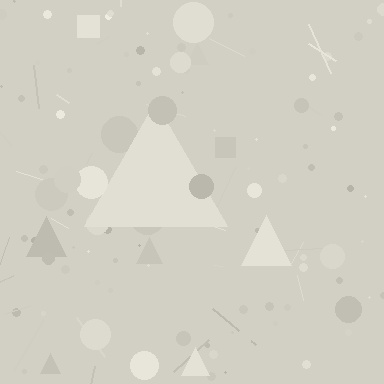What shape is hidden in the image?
A triangle is hidden in the image.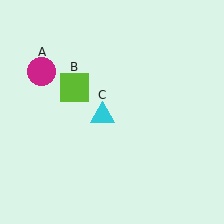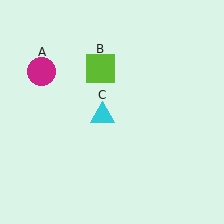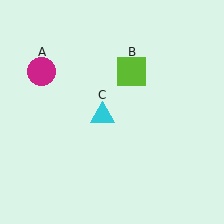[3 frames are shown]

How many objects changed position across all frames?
1 object changed position: lime square (object B).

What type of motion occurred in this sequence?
The lime square (object B) rotated clockwise around the center of the scene.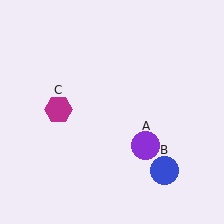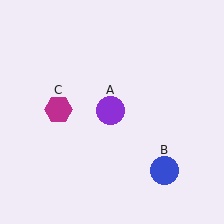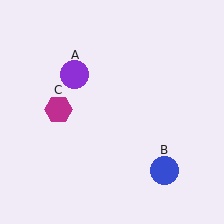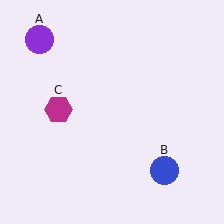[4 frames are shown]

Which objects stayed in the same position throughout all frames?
Blue circle (object B) and magenta hexagon (object C) remained stationary.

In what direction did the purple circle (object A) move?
The purple circle (object A) moved up and to the left.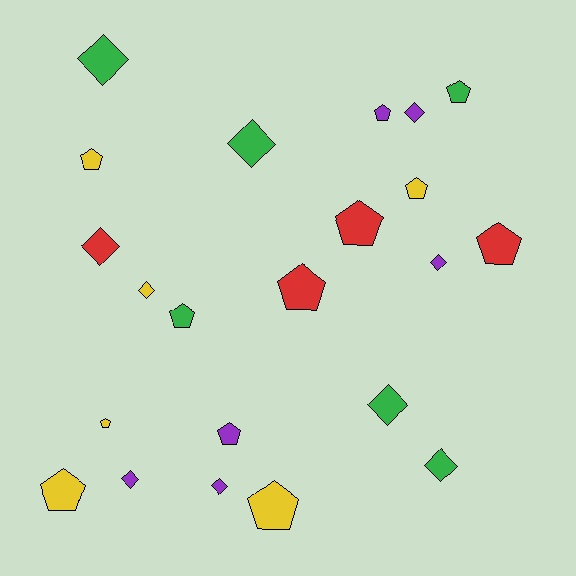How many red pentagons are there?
There are 3 red pentagons.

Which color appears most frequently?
Green, with 6 objects.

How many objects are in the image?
There are 22 objects.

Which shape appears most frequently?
Pentagon, with 12 objects.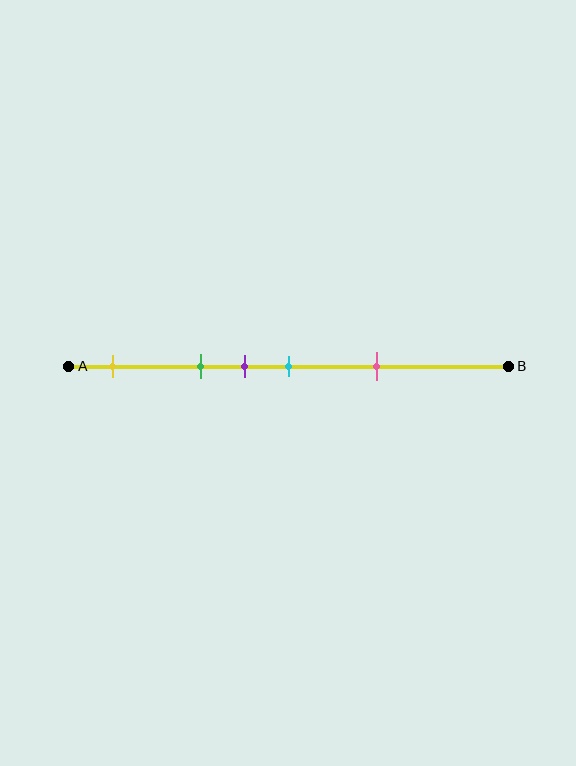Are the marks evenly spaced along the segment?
No, the marks are not evenly spaced.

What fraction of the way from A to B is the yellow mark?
The yellow mark is approximately 10% (0.1) of the way from A to B.